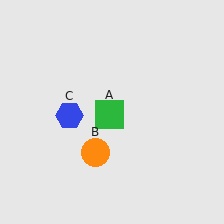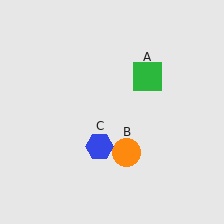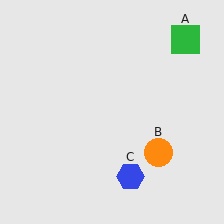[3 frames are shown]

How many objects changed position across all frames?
3 objects changed position: green square (object A), orange circle (object B), blue hexagon (object C).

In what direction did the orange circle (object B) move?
The orange circle (object B) moved right.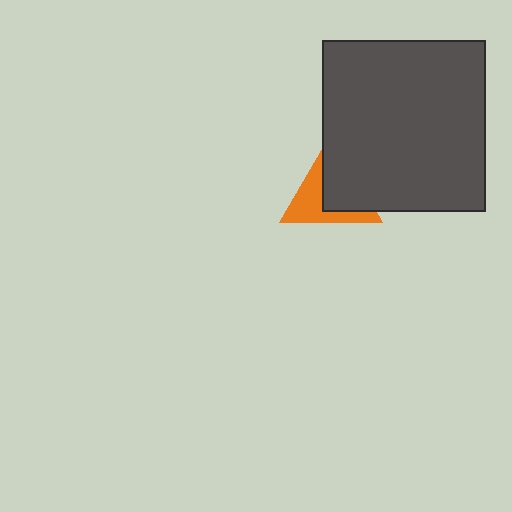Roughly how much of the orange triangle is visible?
About half of it is visible (roughly 48%).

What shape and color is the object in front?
The object in front is a dark gray rectangle.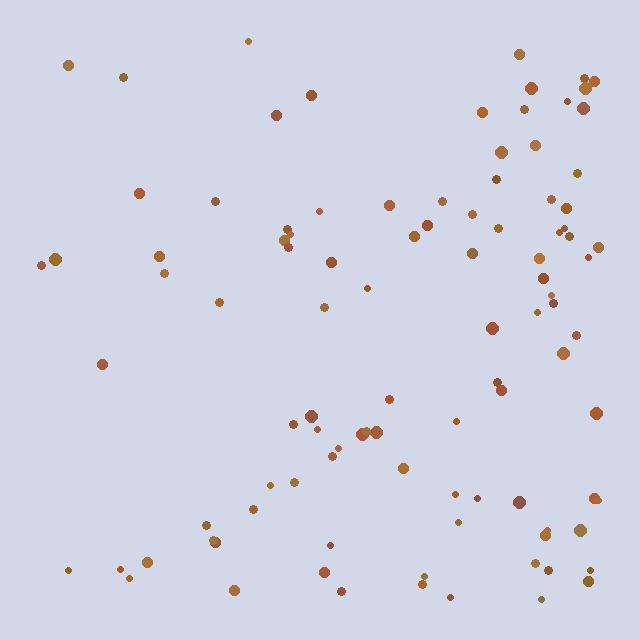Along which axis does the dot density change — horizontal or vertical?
Horizontal.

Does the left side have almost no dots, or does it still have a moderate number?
Still a moderate number, just noticeably fewer than the right.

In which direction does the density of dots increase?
From left to right, with the right side densest.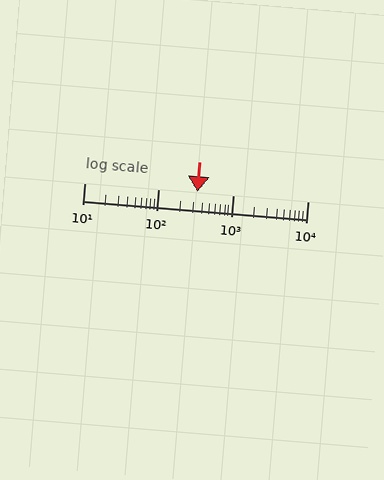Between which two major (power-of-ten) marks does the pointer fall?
The pointer is between 100 and 1000.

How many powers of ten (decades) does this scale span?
The scale spans 3 decades, from 10 to 10000.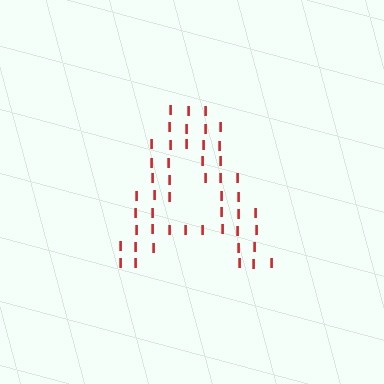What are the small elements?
The small elements are letter I's.